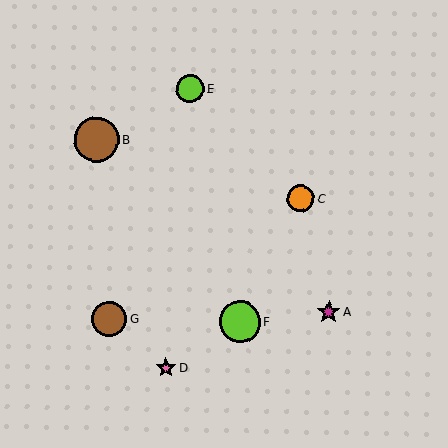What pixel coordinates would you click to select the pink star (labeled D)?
Click at (166, 368) to select the pink star D.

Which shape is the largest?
The brown circle (labeled B) is the largest.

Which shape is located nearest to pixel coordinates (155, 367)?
The pink star (labeled D) at (166, 368) is nearest to that location.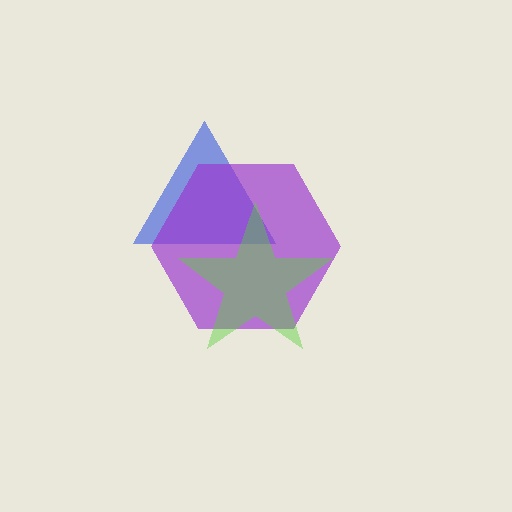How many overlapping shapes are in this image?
There are 3 overlapping shapes in the image.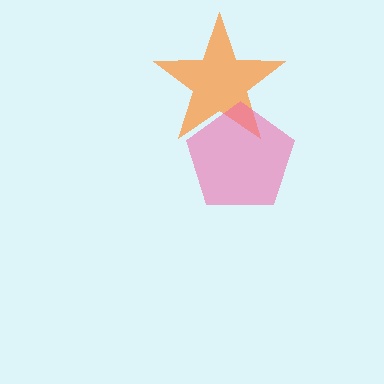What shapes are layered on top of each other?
The layered shapes are: an orange star, a pink pentagon.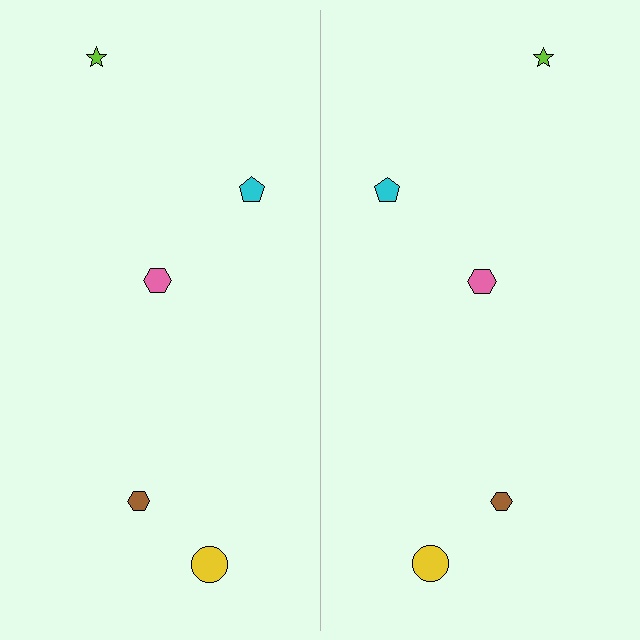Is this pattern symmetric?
Yes, this pattern has bilateral (reflection) symmetry.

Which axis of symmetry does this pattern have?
The pattern has a vertical axis of symmetry running through the center of the image.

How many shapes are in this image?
There are 10 shapes in this image.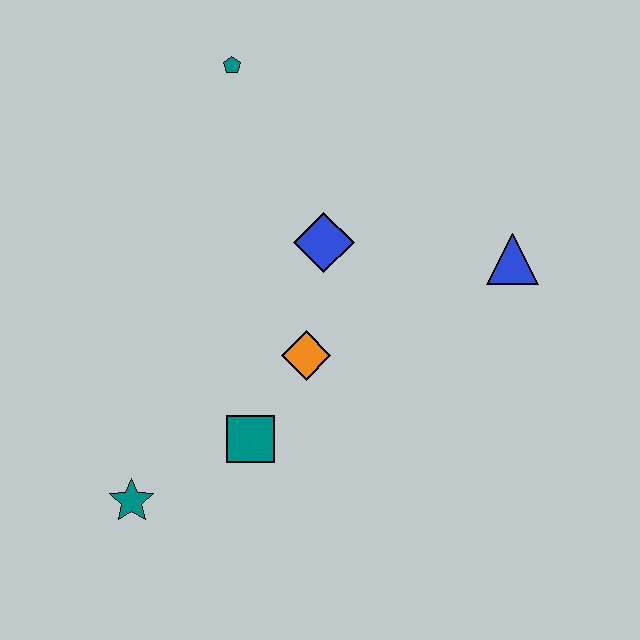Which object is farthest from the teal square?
The teal pentagon is farthest from the teal square.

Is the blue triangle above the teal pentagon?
No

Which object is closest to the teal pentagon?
The blue diamond is closest to the teal pentagon.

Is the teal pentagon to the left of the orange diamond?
Yes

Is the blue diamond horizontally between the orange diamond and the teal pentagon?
No